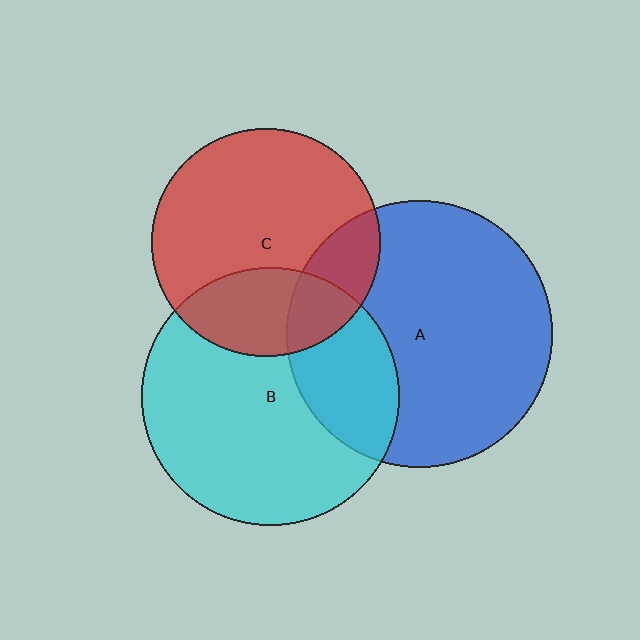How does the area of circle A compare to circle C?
Approximately 1.4 times.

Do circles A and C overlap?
Yes.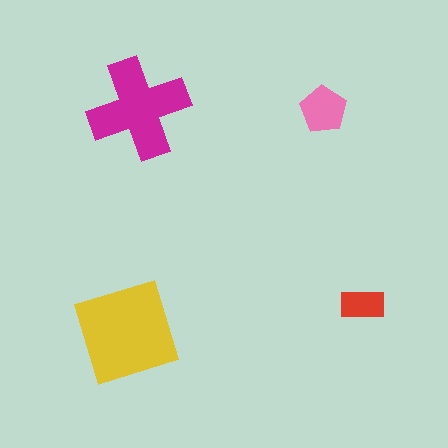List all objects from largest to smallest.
The yellow square, the magenta cross, the pink pentagon, the red rectangle.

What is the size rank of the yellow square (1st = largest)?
1st.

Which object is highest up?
The magenta cross is topmost.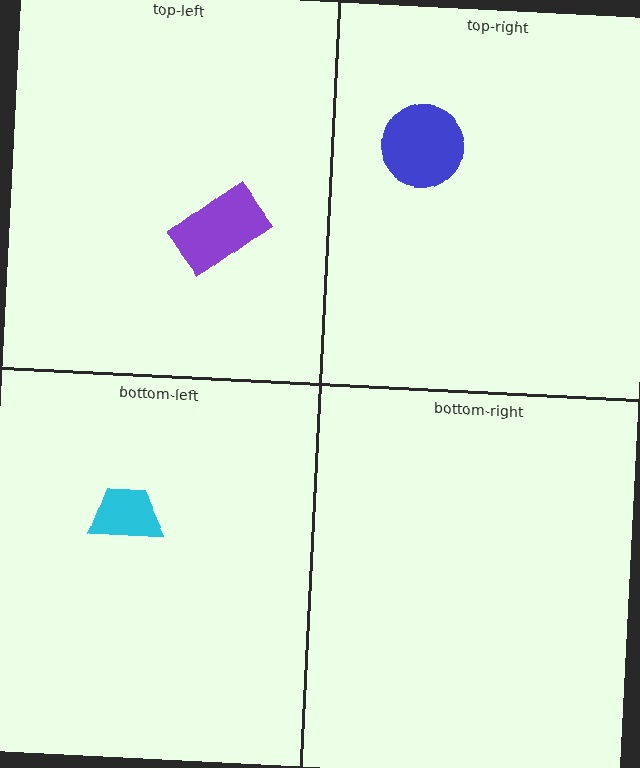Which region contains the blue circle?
The top-right region.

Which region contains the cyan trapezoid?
The bottom-left region.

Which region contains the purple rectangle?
The top-left region.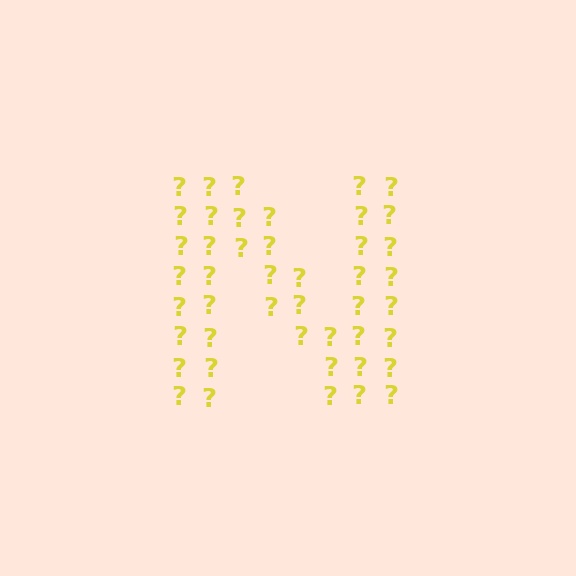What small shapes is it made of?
It is made of small question marks.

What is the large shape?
The large shape is the letter N.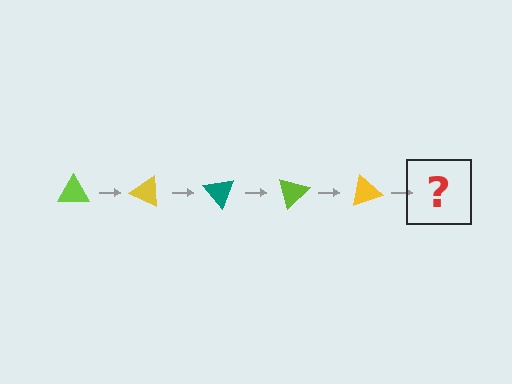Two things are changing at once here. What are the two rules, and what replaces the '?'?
The two rules are that it rotates 25 degrees each step and the color cycles through lime, yellow, and teal. The '?' should be a teal triangle, rotated 125 degrees from the start.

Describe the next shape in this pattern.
It should be a teal triangle, rotated 125 degrees from the start.